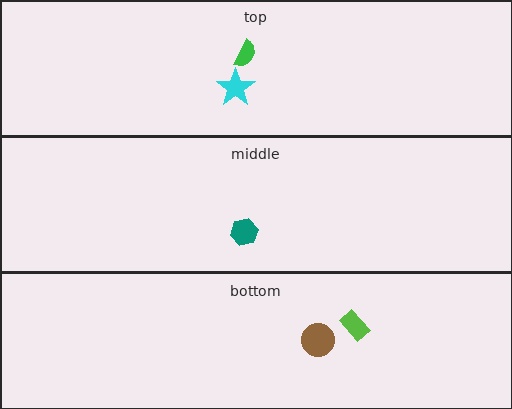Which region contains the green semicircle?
The top region.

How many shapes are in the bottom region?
2.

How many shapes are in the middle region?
1.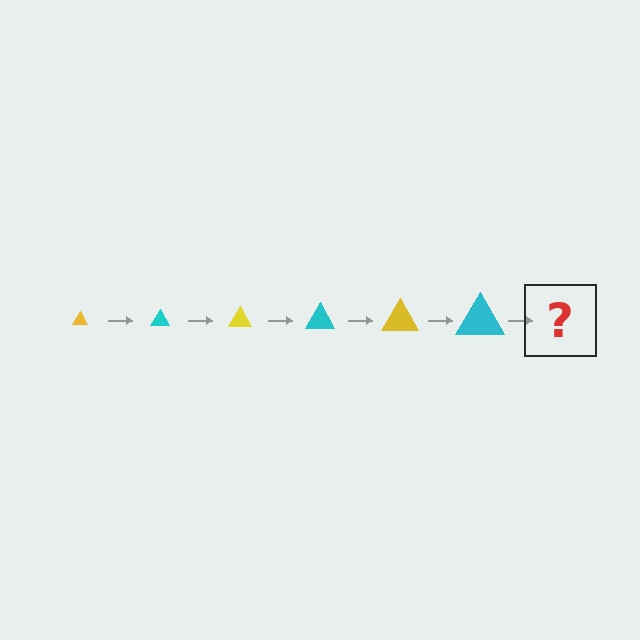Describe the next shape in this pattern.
It should be a yellow triangle, larger than the previous one.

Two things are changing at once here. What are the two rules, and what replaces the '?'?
The two rules are that the triangle grows larger each step and the color cycles through yellow and cyan. The '?' should be a yellow triangle, larger than the previous one.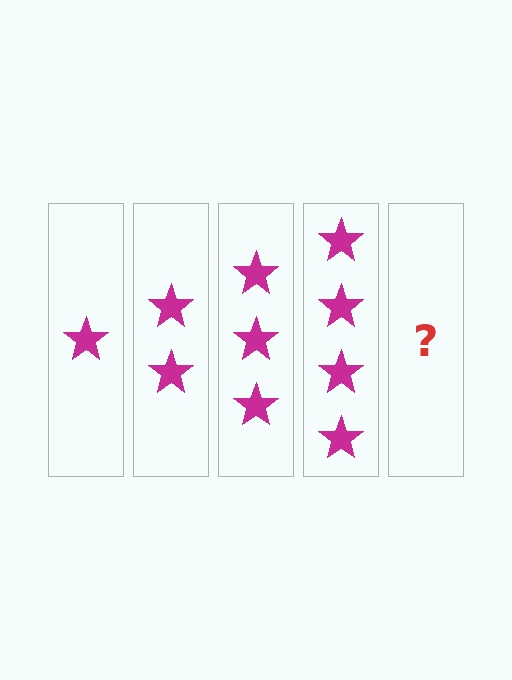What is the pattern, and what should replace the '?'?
The pattern is that each step adds one more star. The '?' should be 5 stars.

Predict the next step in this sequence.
The next step is 5 stars.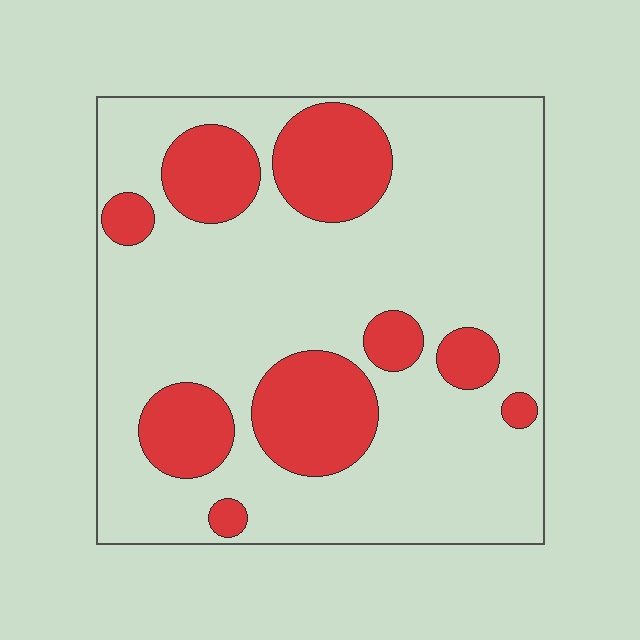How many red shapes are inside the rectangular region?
9.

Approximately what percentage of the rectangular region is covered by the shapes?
Approximately 25%.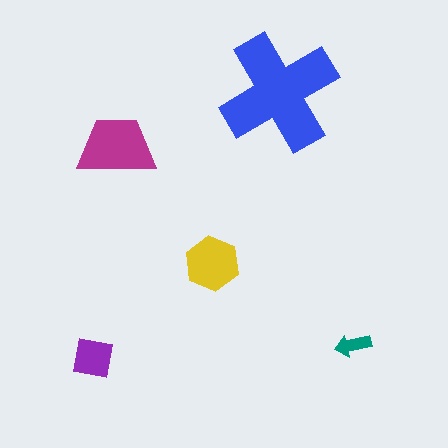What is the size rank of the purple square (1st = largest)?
4th.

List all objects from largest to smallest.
The blue cross, the magenta trapezoid, the yellow hexagon, the purple square, the teal arrow.